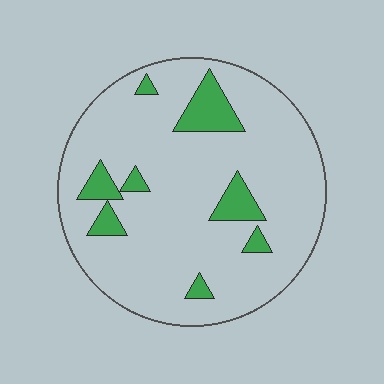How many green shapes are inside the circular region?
8.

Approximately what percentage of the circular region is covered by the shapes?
Approximately 15%.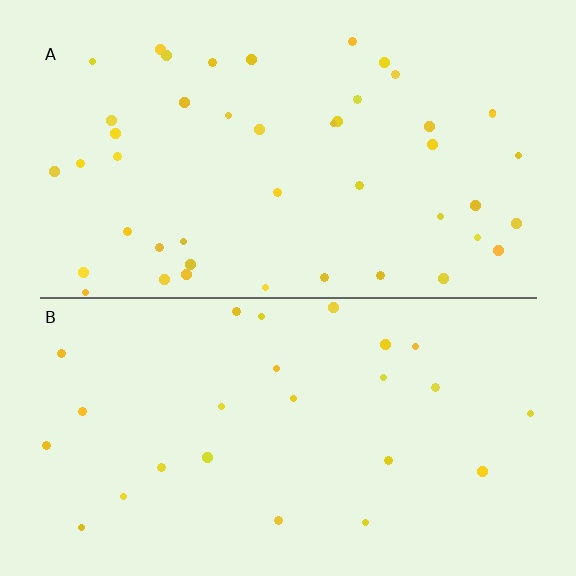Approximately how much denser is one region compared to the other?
Approximately 1.8× — region A over region B.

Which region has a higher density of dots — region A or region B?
A (the top).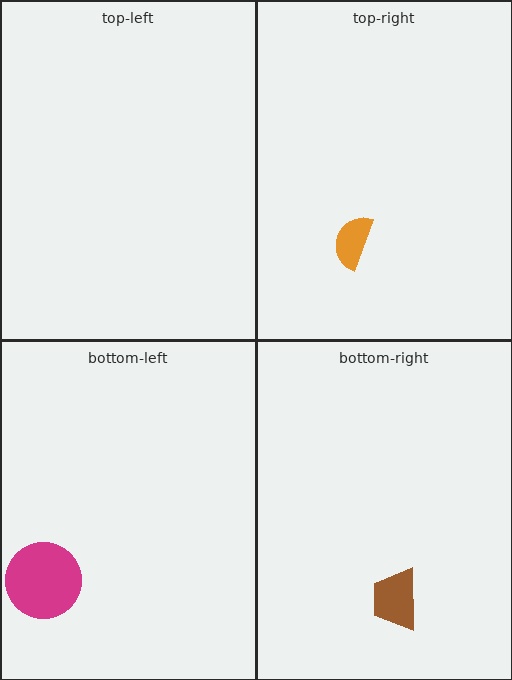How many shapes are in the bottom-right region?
1.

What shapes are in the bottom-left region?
The magenta circle.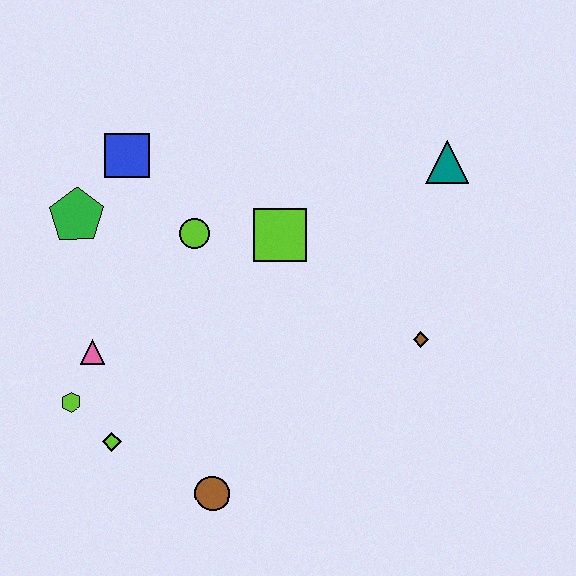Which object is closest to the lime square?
The lime circle is closest to the lime square.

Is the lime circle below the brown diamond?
No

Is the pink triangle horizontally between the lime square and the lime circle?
No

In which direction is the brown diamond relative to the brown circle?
The brown diamond is to the right of the brown circle.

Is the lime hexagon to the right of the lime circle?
No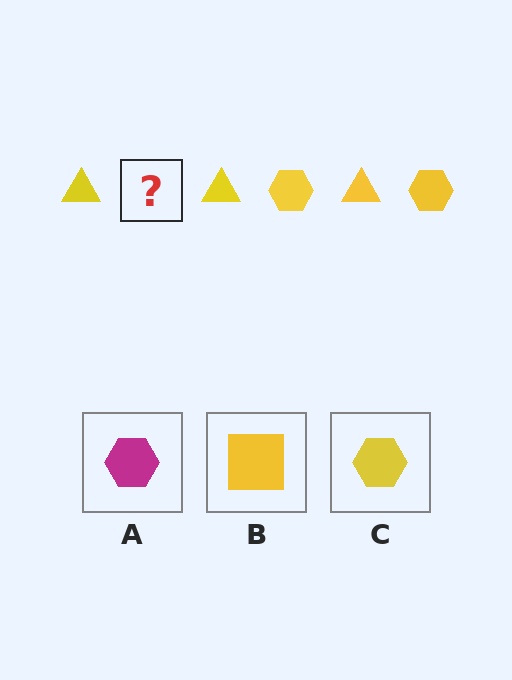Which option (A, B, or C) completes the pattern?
C.